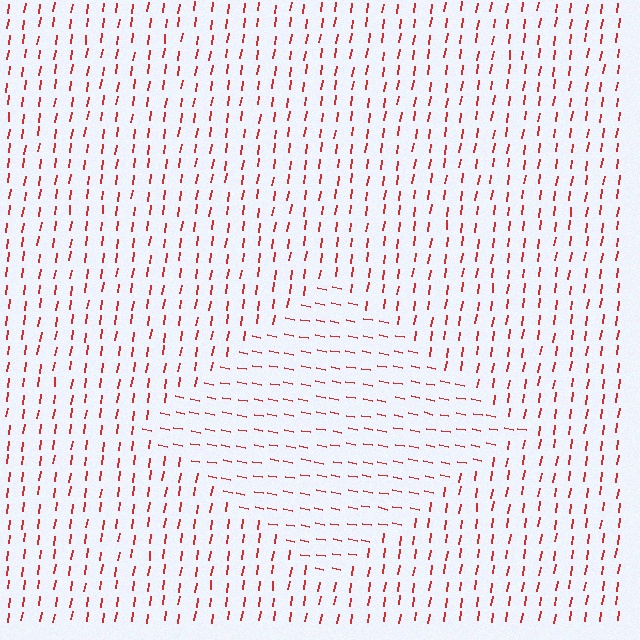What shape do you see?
I see a diamond.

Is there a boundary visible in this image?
Yes, there is a texture boundary formed by a change in line orientation.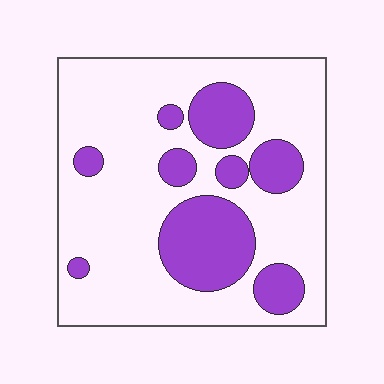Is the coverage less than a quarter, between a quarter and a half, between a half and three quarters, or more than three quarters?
Between a quarter and a half.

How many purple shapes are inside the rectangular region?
9.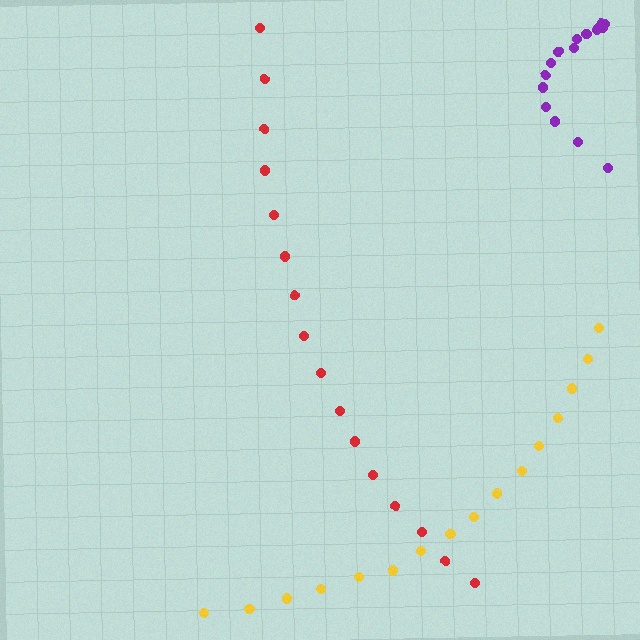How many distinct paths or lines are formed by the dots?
There are 3 distinct paths.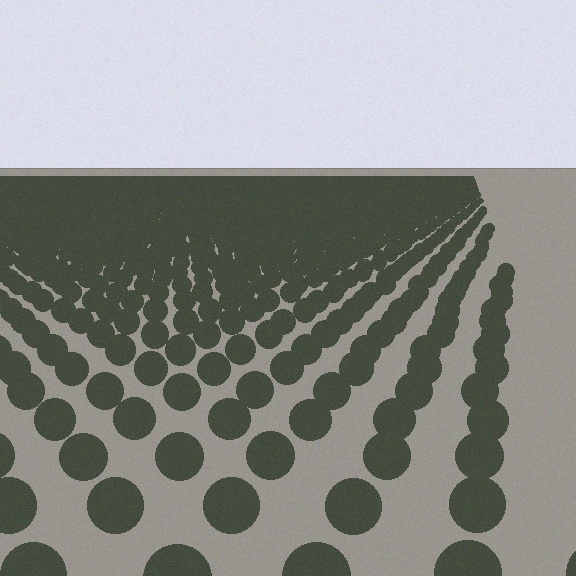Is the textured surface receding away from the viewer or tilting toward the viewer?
The surface is receding away from the viewer. Texture elements get smaller and denser toward the top.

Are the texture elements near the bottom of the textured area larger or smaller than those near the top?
Larger. Near the bottom, elements are closer to the viewer and appear at a bigger on-screen size.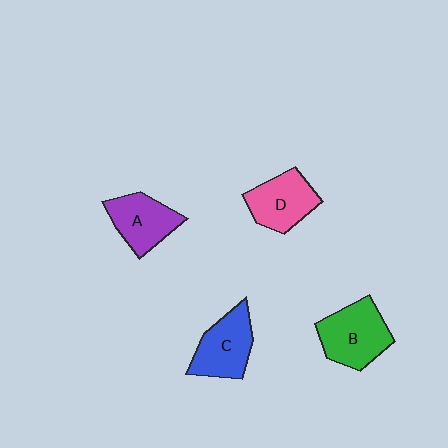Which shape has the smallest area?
Shape A (purple).